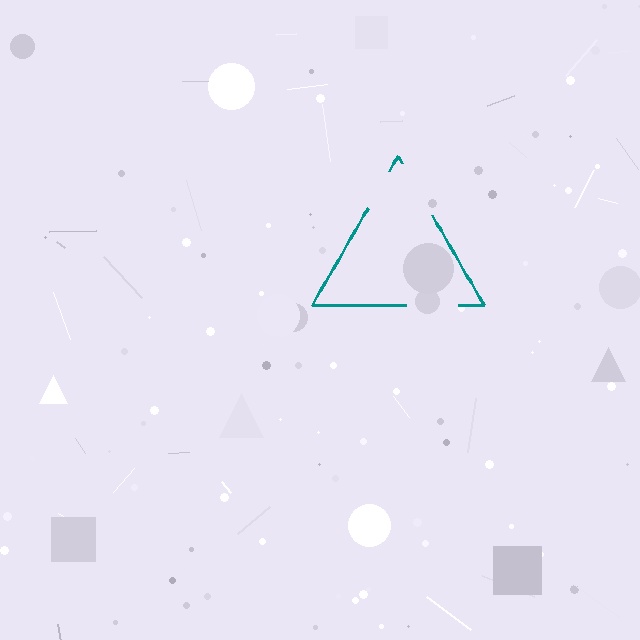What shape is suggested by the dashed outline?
The dashed outline suggests a triangle.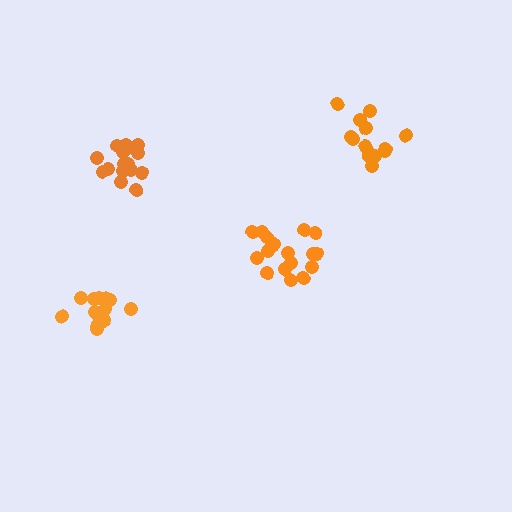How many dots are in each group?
Group 1: 18 dots, Group 2: 13 dots, Group 3: 15 dots, Group 4: 16 dots (62 total).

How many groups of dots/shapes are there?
There are 4 groups.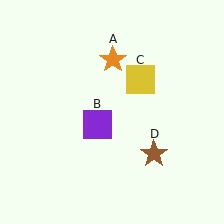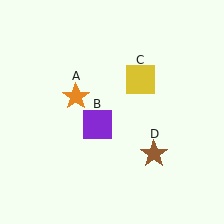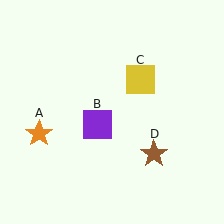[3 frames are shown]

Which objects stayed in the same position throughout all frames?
Purple square (object B) and yellow square (object C) and brown star (object D) remained stationary.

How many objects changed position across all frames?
1 object changed position: orange star (object A).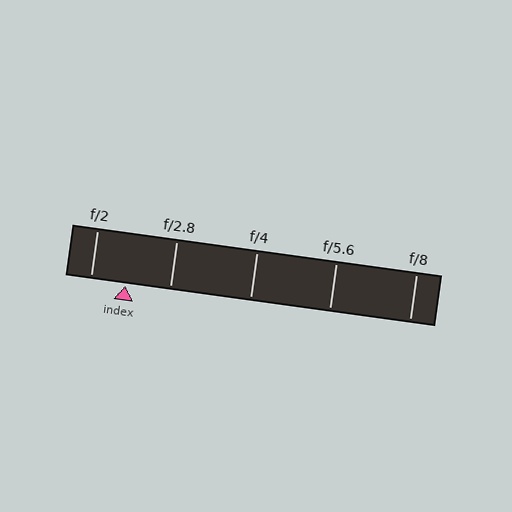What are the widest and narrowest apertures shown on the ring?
The widest aperture shown is f/2 and the narrowest is f/8.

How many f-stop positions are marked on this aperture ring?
There are 5 f-stop positions marked.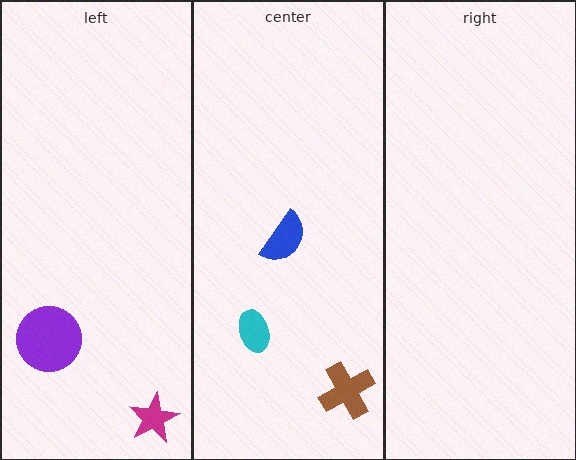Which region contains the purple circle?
The left region.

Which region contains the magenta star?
The left region.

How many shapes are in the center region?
3.